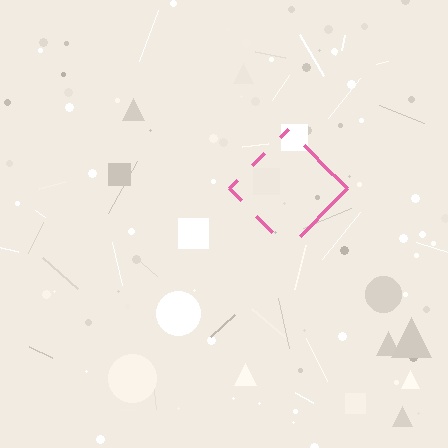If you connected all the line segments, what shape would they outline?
They would outline a diamond.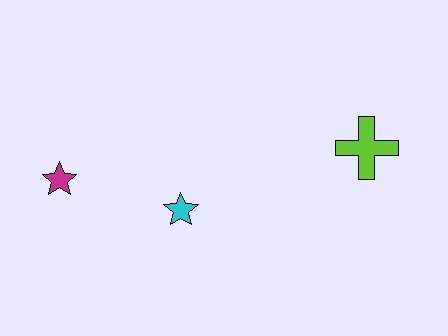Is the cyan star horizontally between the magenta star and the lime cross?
Yes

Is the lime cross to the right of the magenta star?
Yes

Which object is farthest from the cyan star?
The lime cross is farthest from the cyan star.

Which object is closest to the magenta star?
The cyan star is closest to the magenta star.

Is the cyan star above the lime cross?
No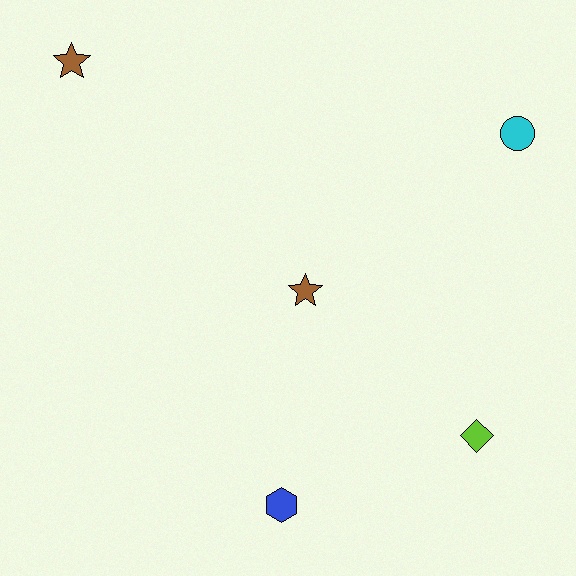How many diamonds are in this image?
There is 1 diamond.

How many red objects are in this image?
There are no red objects.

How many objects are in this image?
There are 5 objects.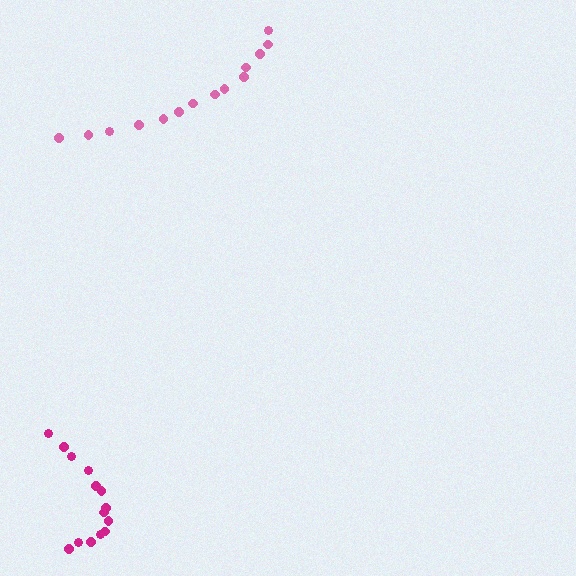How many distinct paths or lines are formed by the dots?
There are 2 distinct paths.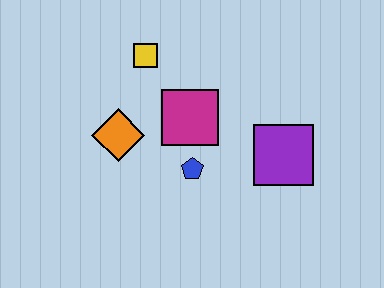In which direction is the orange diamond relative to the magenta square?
The orange diamond is to the left of the magenta square.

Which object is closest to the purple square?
The blue pentagon is closest to the purple square.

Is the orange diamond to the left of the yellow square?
Yes